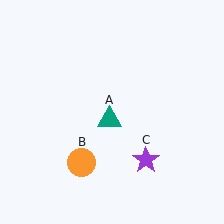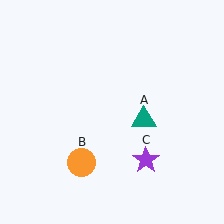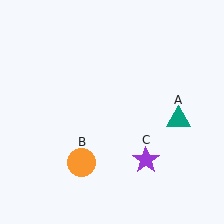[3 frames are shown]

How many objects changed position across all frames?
1 object changed position: teal triangle (object A).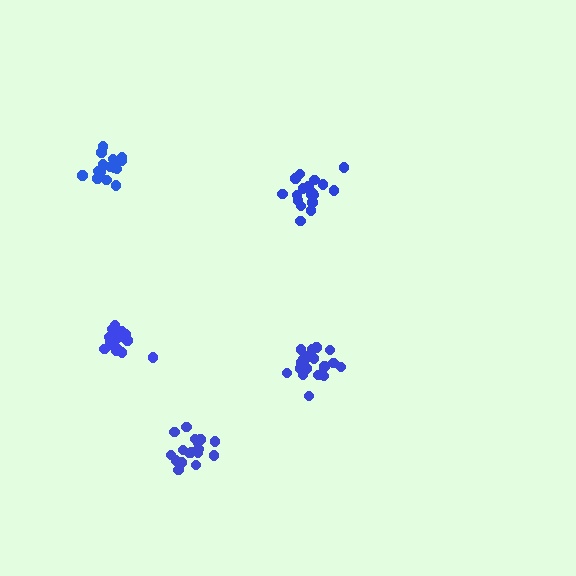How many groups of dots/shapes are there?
There are 5 groups.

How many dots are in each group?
Group 1: 16 dots, Group 2: 21 dots, Group 3: 16 dots, Group 4: 18 dots, Group 5: 18 dots (89 total).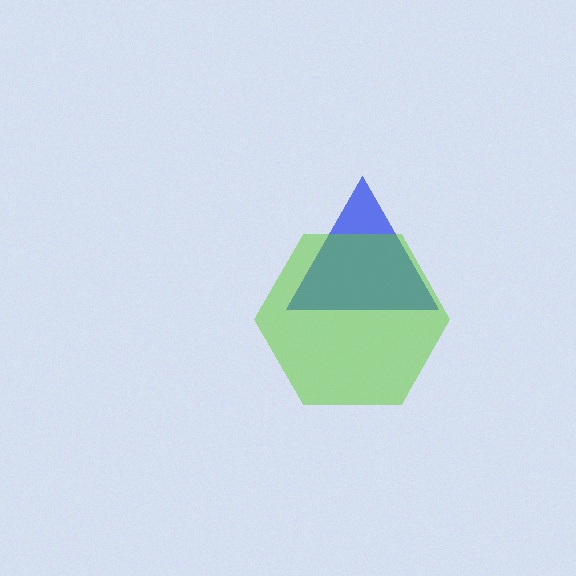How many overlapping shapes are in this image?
There are 2 overlapping shapes in the image.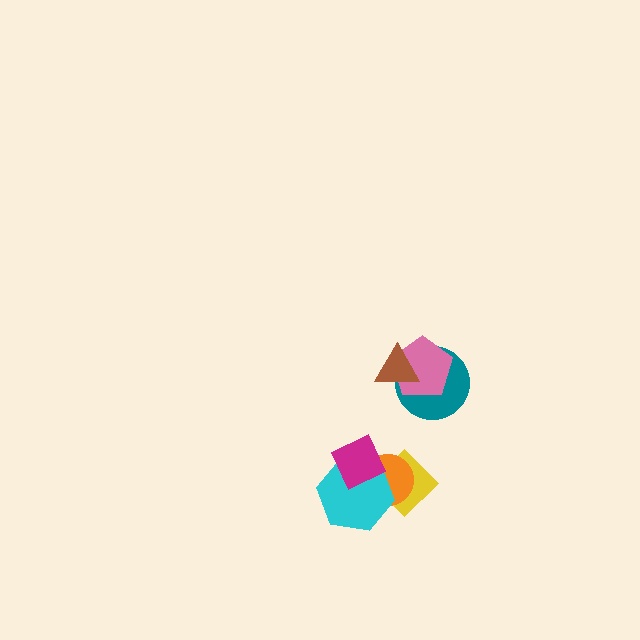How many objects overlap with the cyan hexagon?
3 objects overlap with the cyan hexagon.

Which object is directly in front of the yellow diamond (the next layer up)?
The orange circle is directly in front of the yellow diamond.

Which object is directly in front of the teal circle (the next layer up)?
The pink pentagon is directly in front of the teal circle.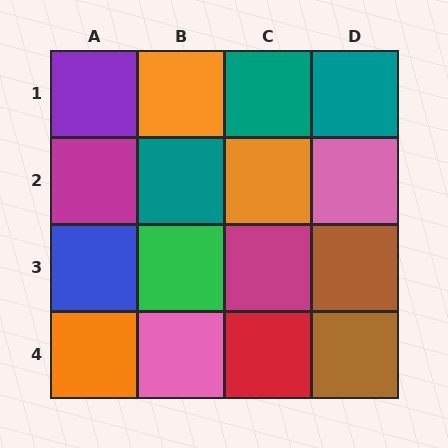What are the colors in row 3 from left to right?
Blue, green, magenta, brown.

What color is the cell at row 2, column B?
Teal.